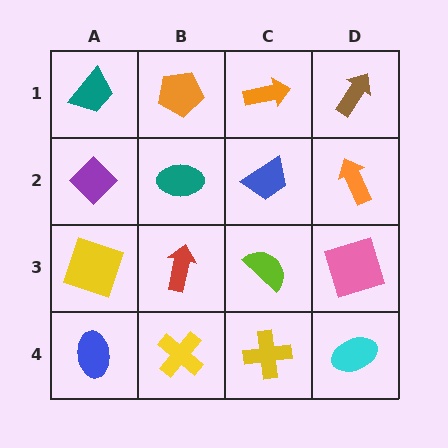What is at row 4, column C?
A yellow cross.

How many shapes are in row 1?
4 shapes.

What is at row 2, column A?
A purple diamond.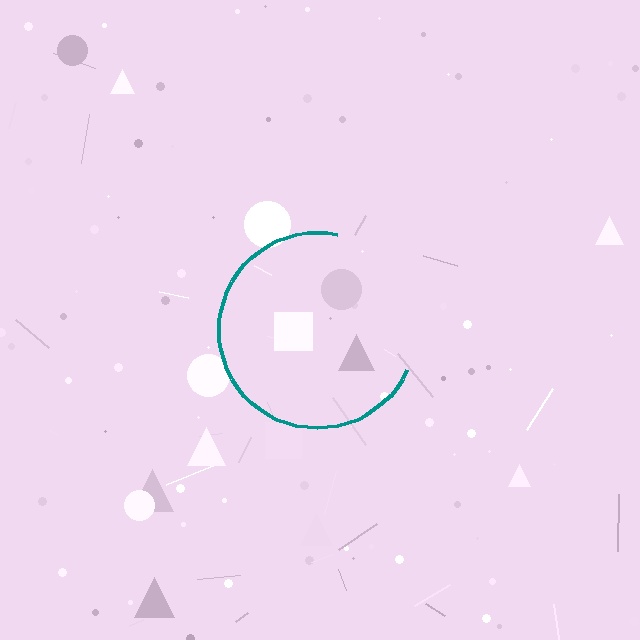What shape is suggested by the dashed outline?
The dashed outline suggests a circle.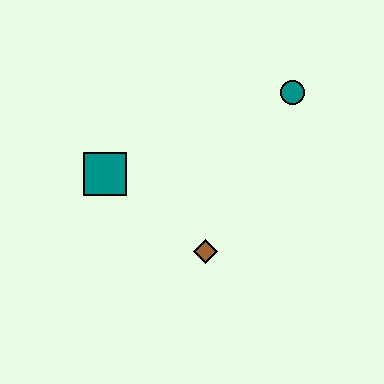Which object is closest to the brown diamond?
The teal square is closest to the brown diamond.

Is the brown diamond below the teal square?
Yes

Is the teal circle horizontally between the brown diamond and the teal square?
No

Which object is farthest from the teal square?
The teal circle is farthest from the teal square.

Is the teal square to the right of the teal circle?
No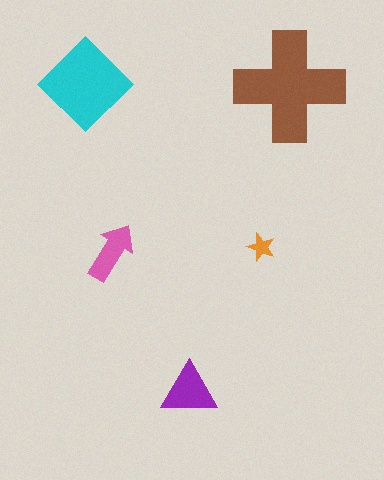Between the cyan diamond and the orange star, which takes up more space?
The cyan diamond.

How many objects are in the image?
There are 5 objects in the image.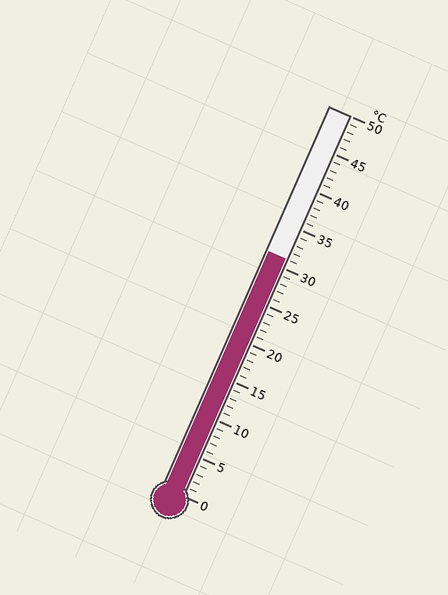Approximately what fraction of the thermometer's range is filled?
The thermometer is filled to approximately 60% of its range.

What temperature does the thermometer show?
The thermometer shows approximately 31°C.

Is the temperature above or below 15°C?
The temperature is above 15°C.